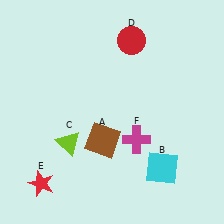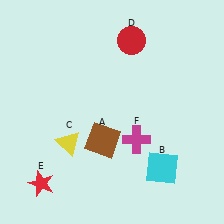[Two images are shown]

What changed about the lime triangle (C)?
In Image 1, C is lime. In Image 2, it changed to yellow.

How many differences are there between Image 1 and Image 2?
There is 1 difference between the two images.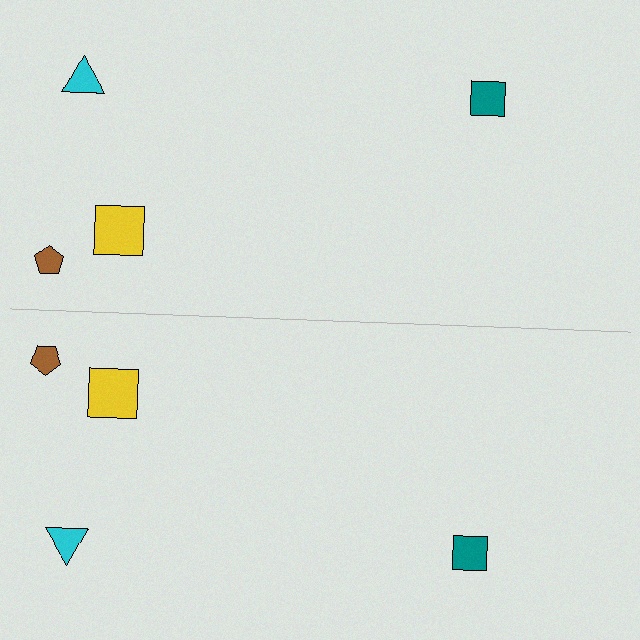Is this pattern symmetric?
Yes, this pattern has bilateral (reflection) symmetry.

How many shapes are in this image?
There are 8 shapes in this image.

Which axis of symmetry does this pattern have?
The pattern has a horizontal axis of symmetry running through the center of the image.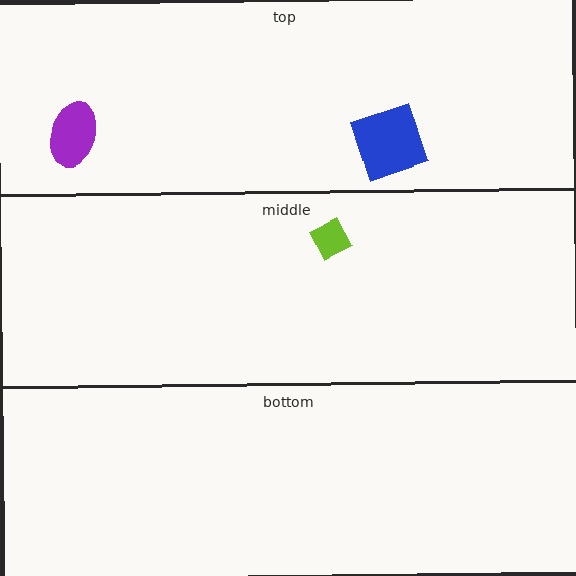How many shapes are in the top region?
2.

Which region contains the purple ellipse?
The top region.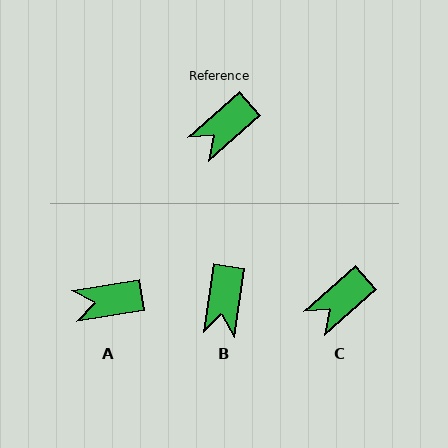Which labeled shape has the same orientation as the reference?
C.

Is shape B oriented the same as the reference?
No, it is off by about 40 degrees.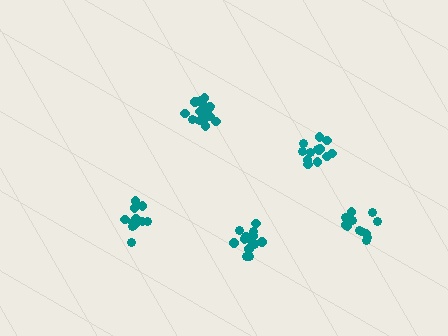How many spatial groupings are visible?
There are 5 spatial groupings.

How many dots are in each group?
Group 1: 13 dots, Group 2: 11 dots, Group 3: 17 dots, Group 4: 14 dots, Group 5: 13 dots (68 total).